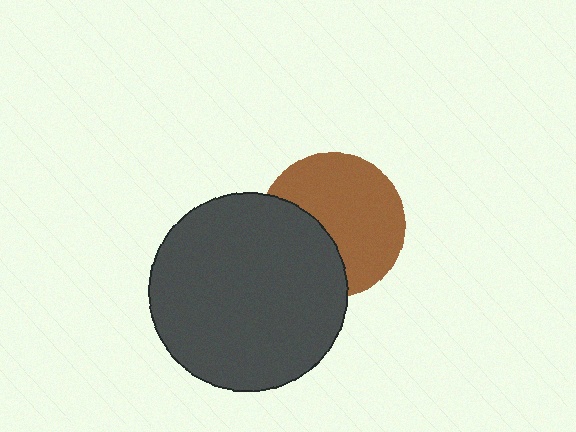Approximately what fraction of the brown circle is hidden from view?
Roughly 36% of the brown circle is hidden behind the dark gray circle.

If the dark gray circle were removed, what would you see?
You would see the complete brown circle.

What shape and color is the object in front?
The object in front is a dark gray circle.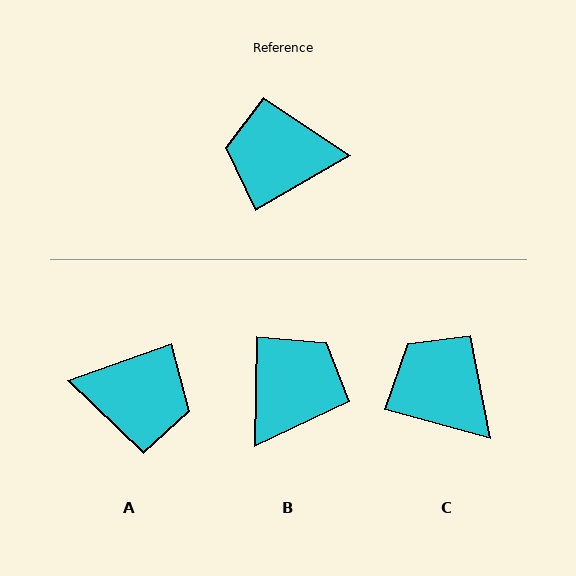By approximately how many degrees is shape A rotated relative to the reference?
Approximately 170 degrees counter-clockwise.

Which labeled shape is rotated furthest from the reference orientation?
A, about 170 degrees away.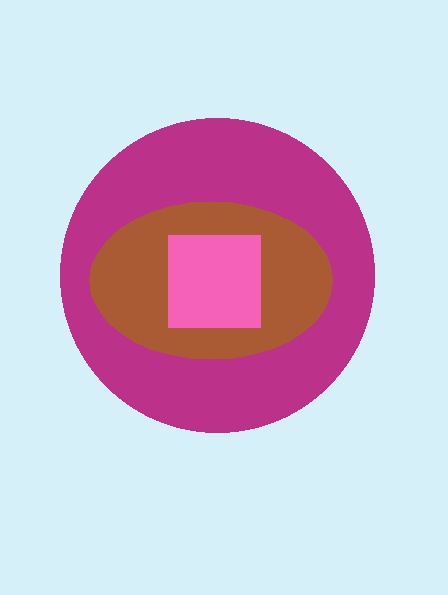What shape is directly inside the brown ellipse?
The pink square.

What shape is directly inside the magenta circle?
The brown ellipse.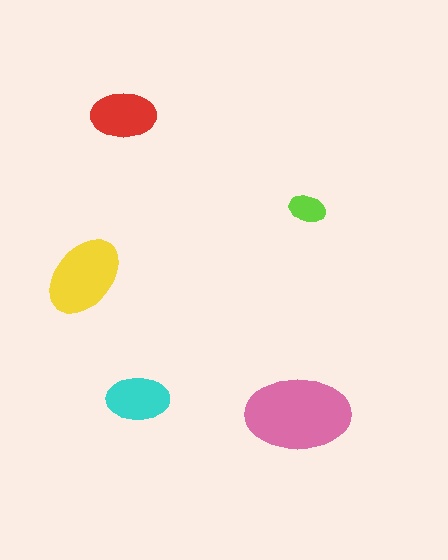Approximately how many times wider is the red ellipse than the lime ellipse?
About 2 times wider.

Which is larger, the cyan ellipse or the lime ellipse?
The cyan one.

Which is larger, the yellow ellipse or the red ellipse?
The yellow one.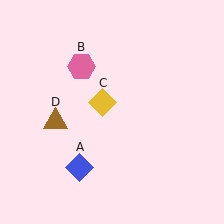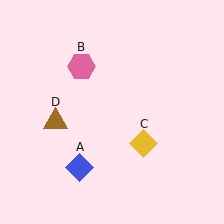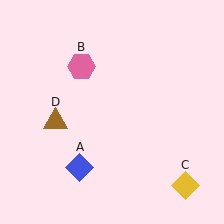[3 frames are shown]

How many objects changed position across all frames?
1 object changed position: yellow diamond (object C).